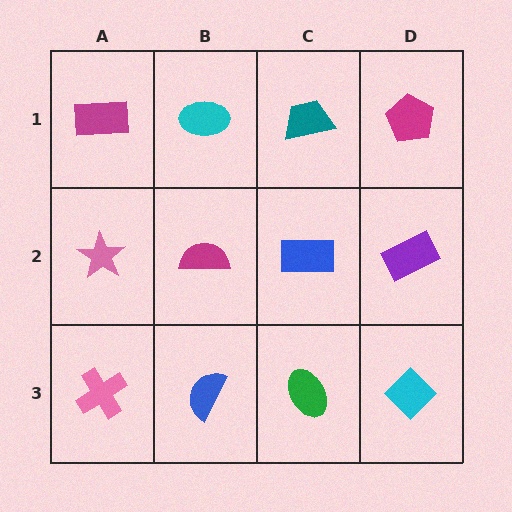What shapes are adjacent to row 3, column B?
A magenta semicircle (row 2, column B), a pink cross (row 3, column A), a green ellipse (row 3, column C).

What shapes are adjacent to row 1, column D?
A purple rectangle (row 2, column D), a teal trapezoid (row 1, column C).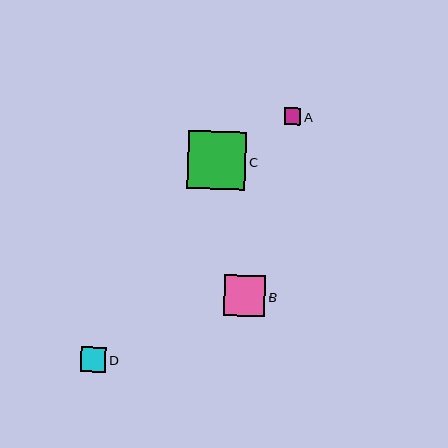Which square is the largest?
Square C is the largest with a size of approximately 58 pixels.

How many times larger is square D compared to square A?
Square D is approximately 1.5 times the size of square A.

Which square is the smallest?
Square A is the smallest with a size of approximately 17 pixels.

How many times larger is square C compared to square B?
Square C is approximately 1.4 times the size of square B.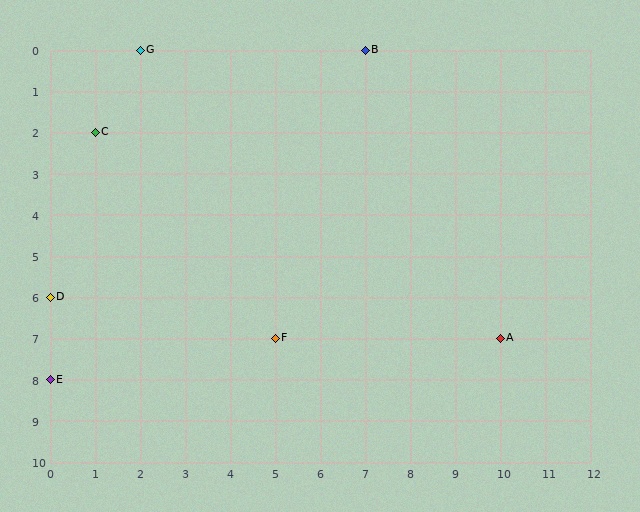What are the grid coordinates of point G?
Point G is at grid coordinates (2, 0).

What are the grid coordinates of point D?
Point D is at grid coordinates (0, 6).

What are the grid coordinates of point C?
Point C is at grid coordinates (1, 2).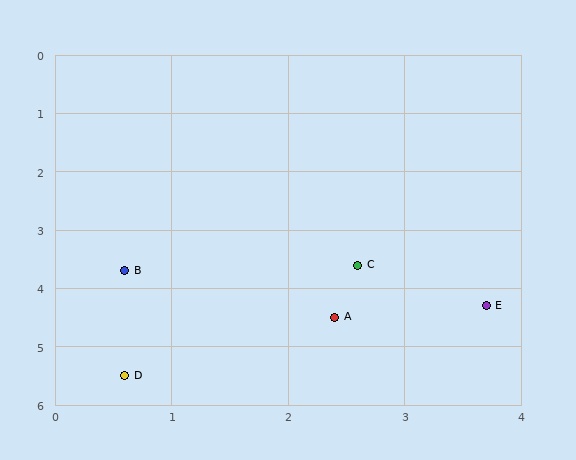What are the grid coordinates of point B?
Point B is at approximately (0.6, 3.7).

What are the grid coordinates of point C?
Point C is at approximately (2.6, 3.6).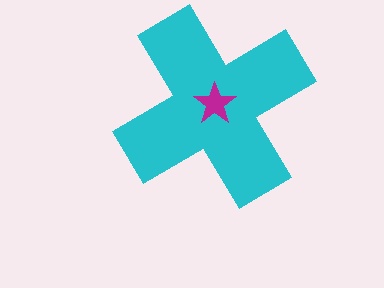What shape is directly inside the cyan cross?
The magenta star.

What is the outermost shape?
The cyan cross.